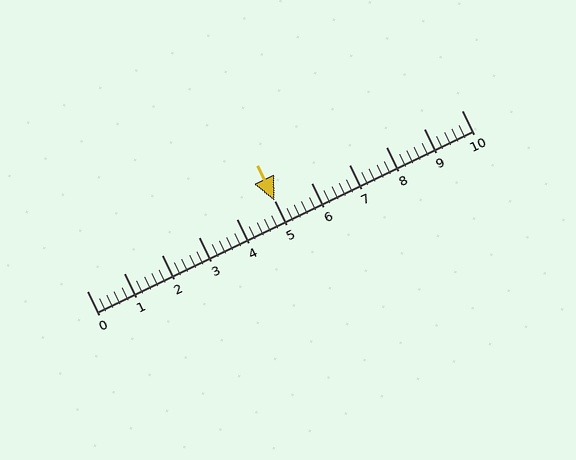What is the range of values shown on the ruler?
The ruler shows values from 0 to 10.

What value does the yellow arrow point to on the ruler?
The yellow arrow points to approximately 5.0.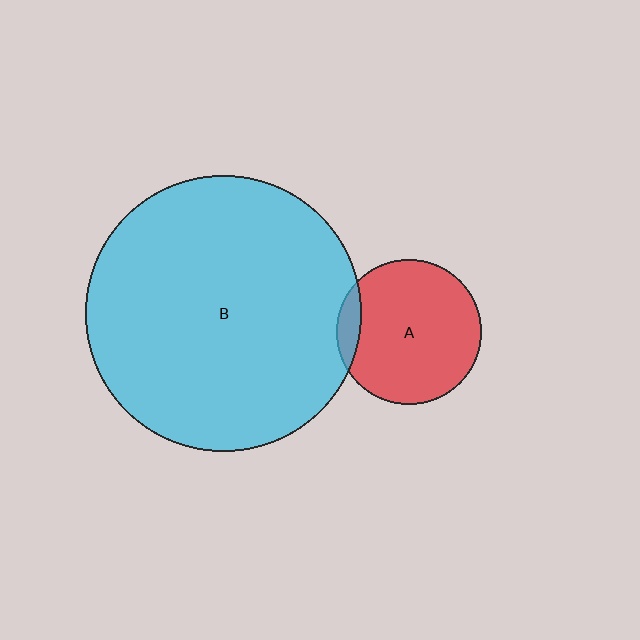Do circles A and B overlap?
Yes.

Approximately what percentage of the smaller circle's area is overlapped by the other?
Approximately 10%.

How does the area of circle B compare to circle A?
Approximately 3.6 times.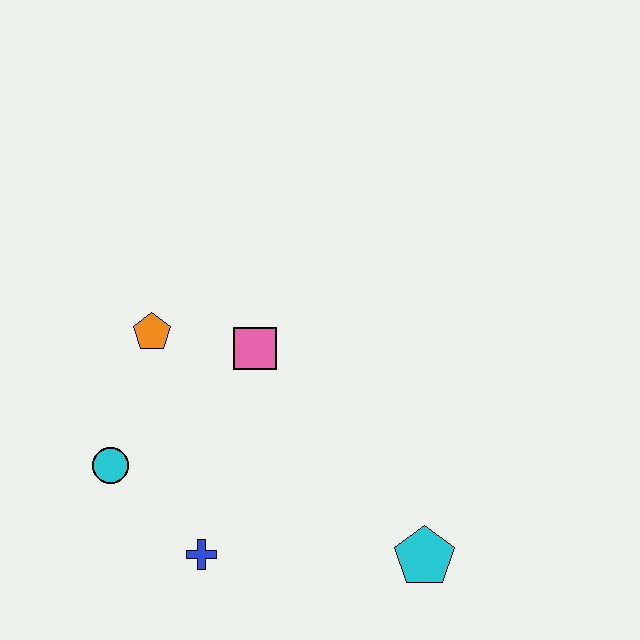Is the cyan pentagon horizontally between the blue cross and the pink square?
No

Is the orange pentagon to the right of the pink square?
No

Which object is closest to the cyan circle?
The blue cross is closest to the cyan circle.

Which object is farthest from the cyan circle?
The cyan pentagon is farthest from the cyan circle.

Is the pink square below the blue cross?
No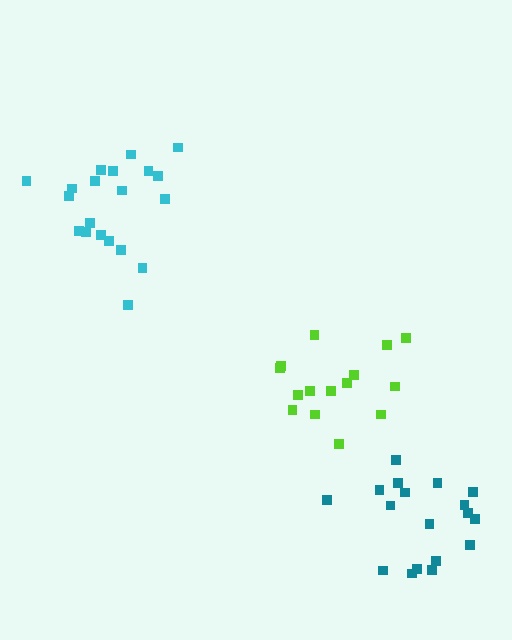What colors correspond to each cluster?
The clusters are colored: lime, cyan, teal.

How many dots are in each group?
Group 1: 15 dots, Group 2: 20 dots, Group 3: 18 dots (53 total).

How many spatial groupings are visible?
There are 3 spatial groupings.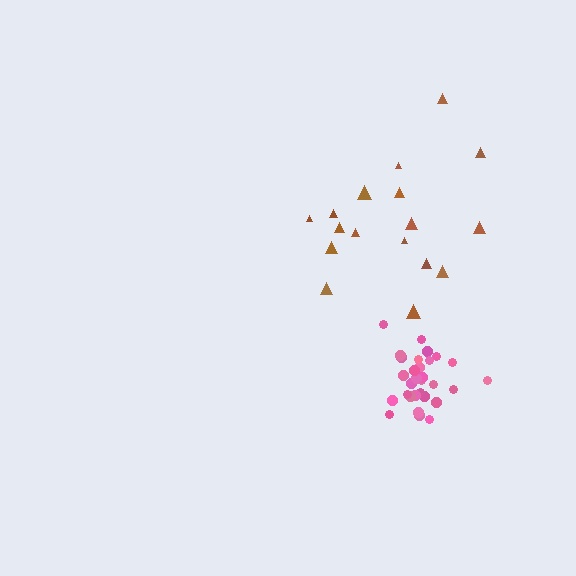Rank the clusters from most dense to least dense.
pink, brown.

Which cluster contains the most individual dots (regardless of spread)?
Pink (30).